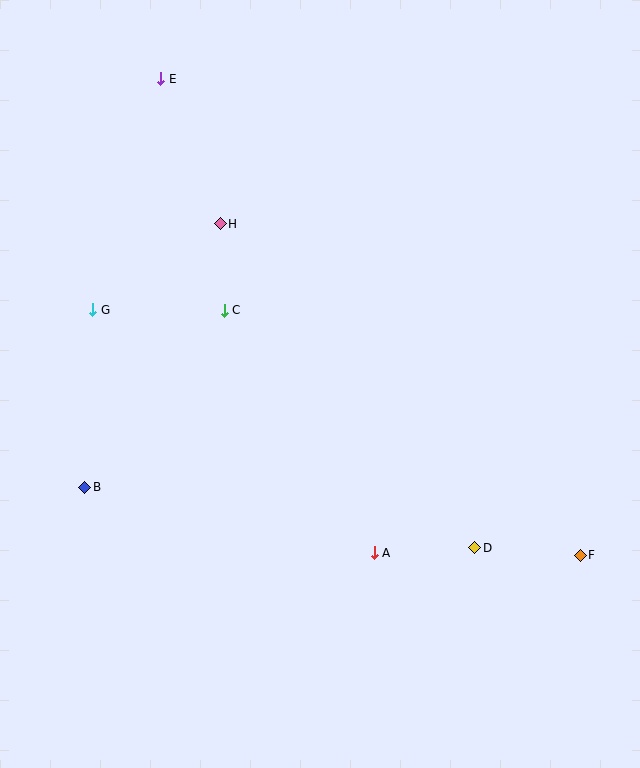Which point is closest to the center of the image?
Point C at (224, 310) is closest to the center.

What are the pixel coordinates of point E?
Point E is at (161, 79).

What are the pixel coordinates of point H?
Point H is at (220, 224).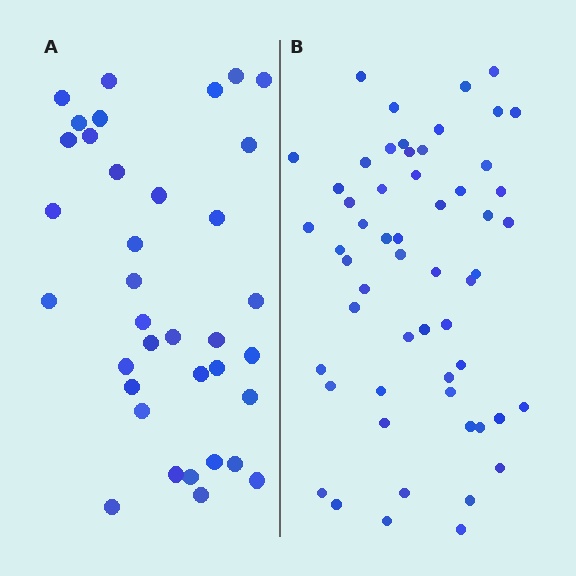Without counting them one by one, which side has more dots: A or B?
Region B (the right region) has more dots.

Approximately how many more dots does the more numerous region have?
Region B has approximately 20 more dots than region A.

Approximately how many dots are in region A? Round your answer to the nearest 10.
About 40 dots. (The exact count is 36, which rounds to 40.)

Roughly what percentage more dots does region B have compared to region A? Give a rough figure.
About 55% more.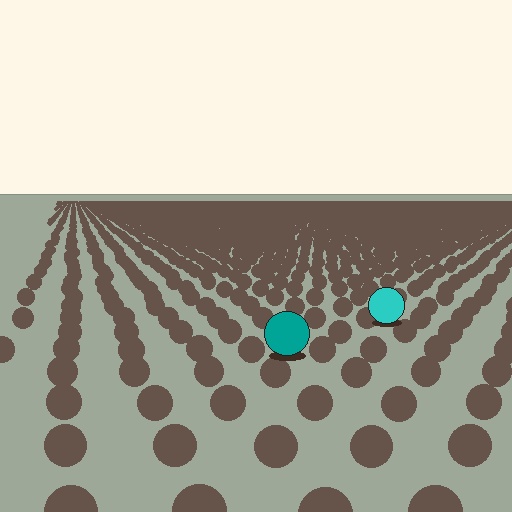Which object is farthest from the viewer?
The cyan circle is farthest from the viewer. It appears smaller and the ground texture around it is denser.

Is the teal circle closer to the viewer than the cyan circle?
Yes. The teal circle is closer — you can tell from the texture gradient: the ground texture is coarser near it.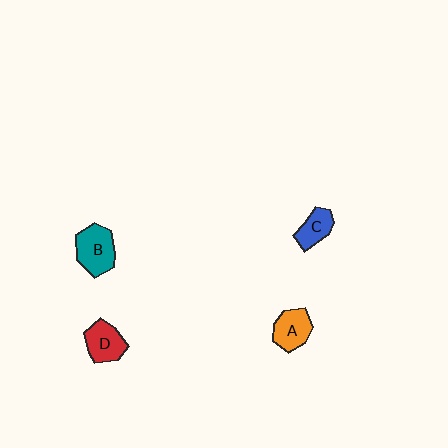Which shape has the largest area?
Shape B (teal).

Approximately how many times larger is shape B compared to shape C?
Approximately 1.5 times.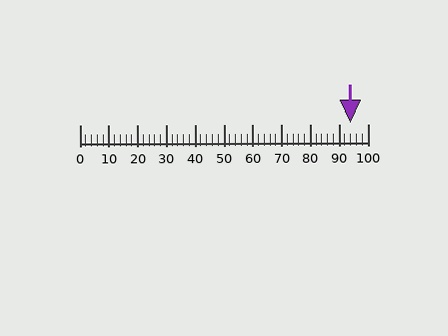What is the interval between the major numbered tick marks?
The major tick marks are spaced 10 units apart.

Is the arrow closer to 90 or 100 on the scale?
The arrow is closer to 90.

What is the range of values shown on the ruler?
The ruler shows values from 0 to 100.